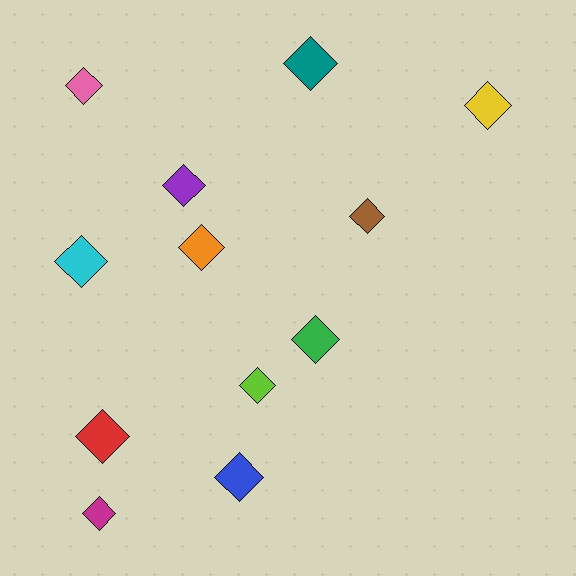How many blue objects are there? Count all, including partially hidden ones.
There is 1 blue object.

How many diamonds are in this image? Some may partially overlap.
There are 12 diamonds.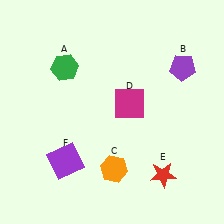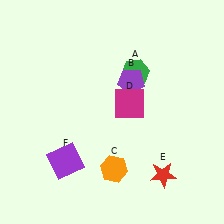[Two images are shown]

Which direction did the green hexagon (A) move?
The green hexagon (A) moved right.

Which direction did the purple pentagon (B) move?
The purple pentagon (B) moved left.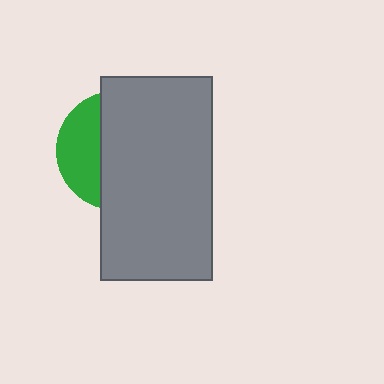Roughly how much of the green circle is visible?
A small part of it is visible (roughly 33%).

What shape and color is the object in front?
The object in front is a gray rectangle.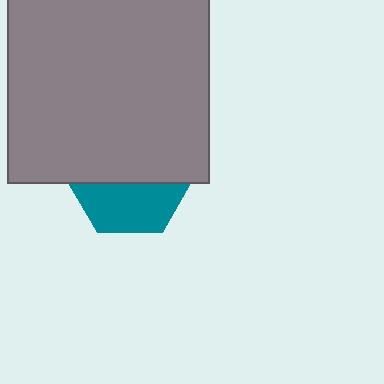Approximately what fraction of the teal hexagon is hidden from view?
Roughly 58% of the teal hexagon is hidden behind the gray rectangle.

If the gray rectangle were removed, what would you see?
You would see the complete teal hexagon.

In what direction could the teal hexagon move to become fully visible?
The teal hexagon could move down. That would shift it out from behind the gray rectangle entirely.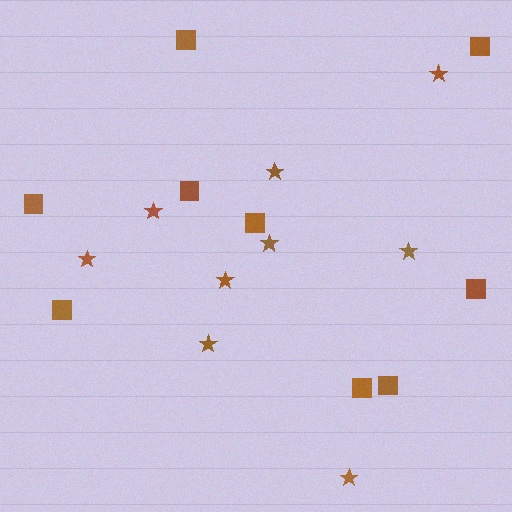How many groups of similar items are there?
There are 2 groups: one group of stars (9) and one group of squares (9).